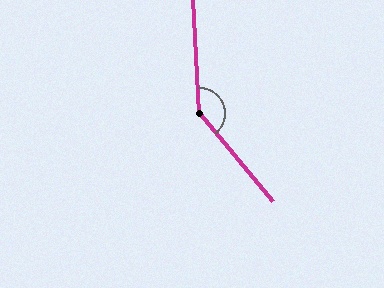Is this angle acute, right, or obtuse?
It is obtuse.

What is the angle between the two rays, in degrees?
Approximately 143 degrees.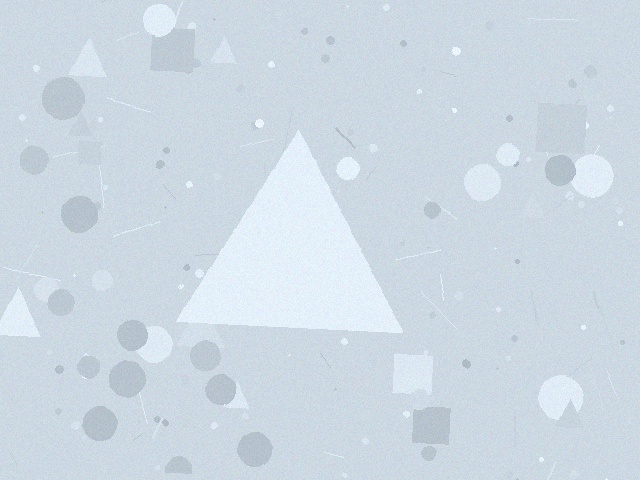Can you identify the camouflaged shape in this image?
The camouflaged shape is a triangle.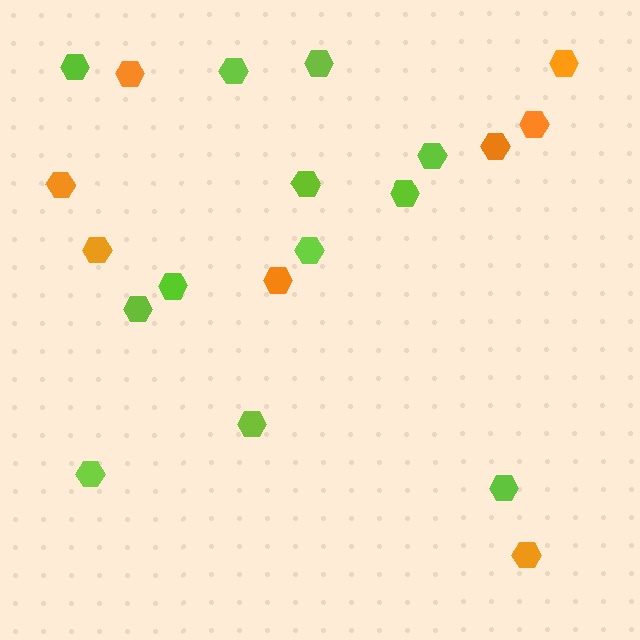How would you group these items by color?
There are 2 groups: one group of lime hexagons (12) and one group of orange hexagons (8).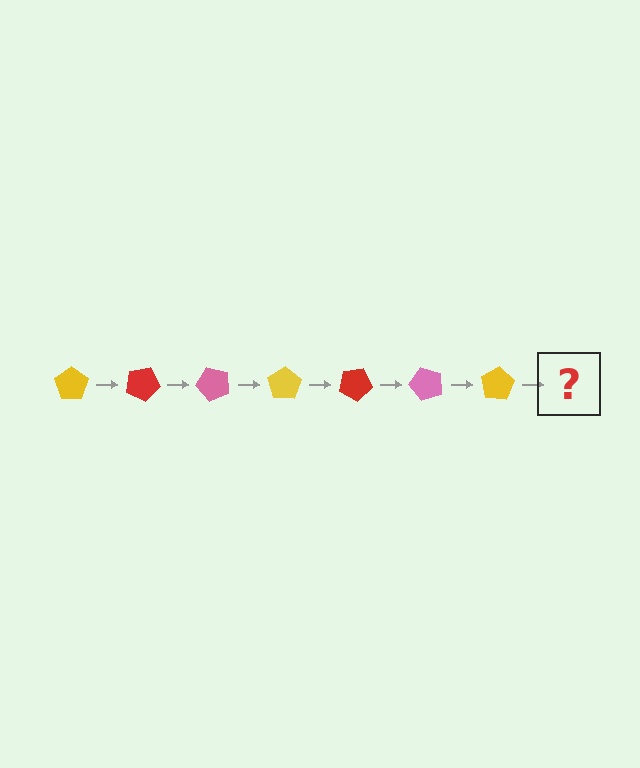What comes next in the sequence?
The next element should be a red pentagon, rotated 175 degrees from the start.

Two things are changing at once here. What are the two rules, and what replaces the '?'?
The two rules are that it rotates 25 degrees each step and the color cycles through yellow, red, and pink. The '?' should be a red pentagon, rotated 175 degrees from the start.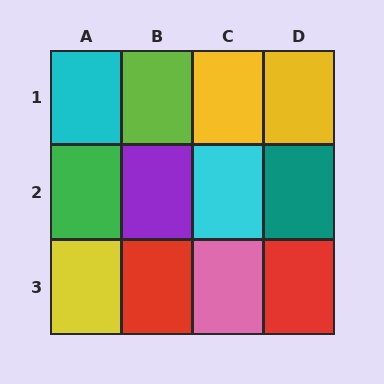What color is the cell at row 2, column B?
Purple.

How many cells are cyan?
2 cells are cyan.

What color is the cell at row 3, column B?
Red.